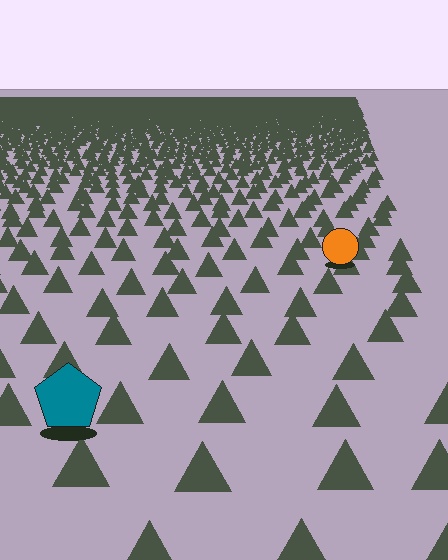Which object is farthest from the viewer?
The orange circle is farthest from the viewer. It appears smaller and the ground texture around it is denser.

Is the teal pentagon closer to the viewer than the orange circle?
Yes. The teal pentagon is closer — you can tell from the texture gradient: the ground texture is coarser near it.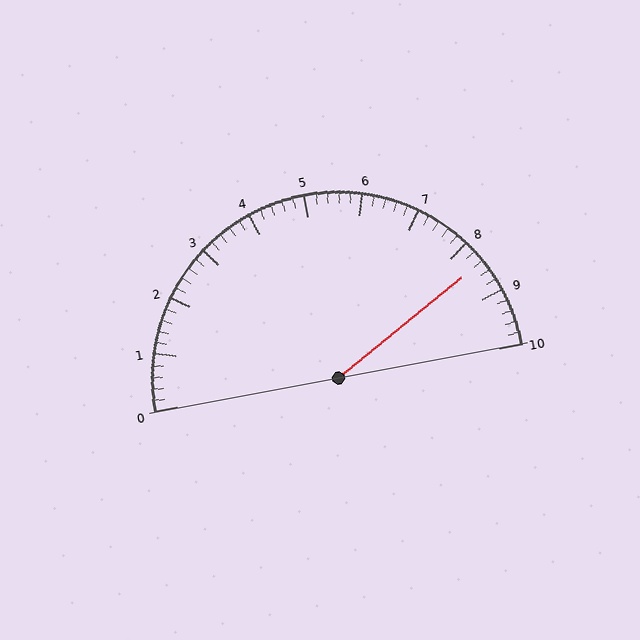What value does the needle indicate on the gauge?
The needle indicates approximately 8.4.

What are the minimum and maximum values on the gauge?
The gauge ranges from 0 to 10.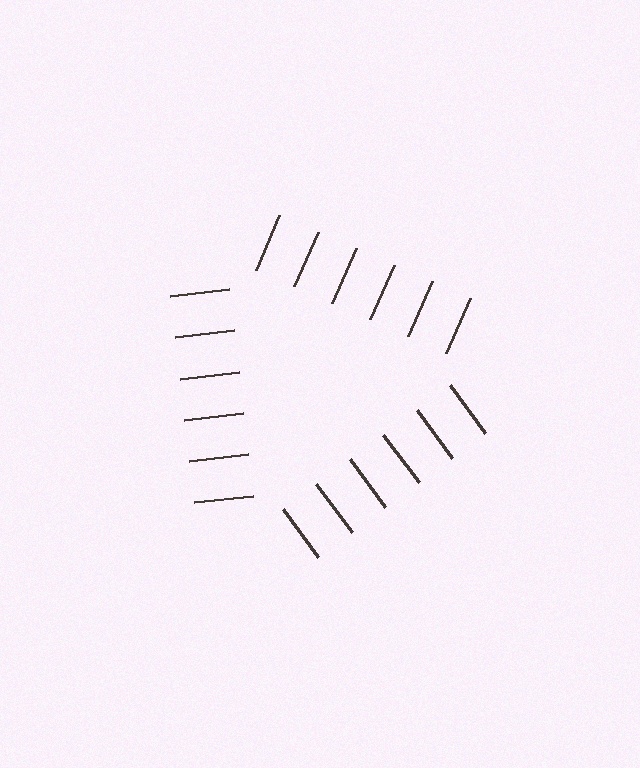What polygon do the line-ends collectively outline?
An illusory triangle — the line segments terminate on its edges but no continuous stroke is drawn.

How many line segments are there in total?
18 — 6 along each of the 3 edges.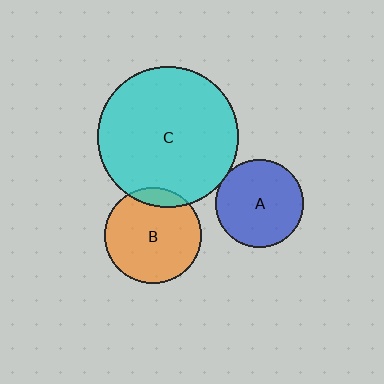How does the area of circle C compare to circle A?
Approximately 2.6 times.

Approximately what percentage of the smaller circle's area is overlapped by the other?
Approximately 10%.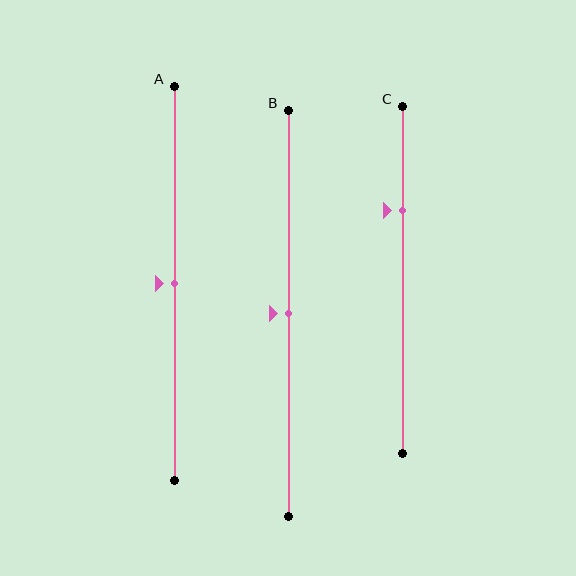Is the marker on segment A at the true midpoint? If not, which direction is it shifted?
Yes, the marker on segment A is at the true midpoint.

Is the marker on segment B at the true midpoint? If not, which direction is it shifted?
Yes, the marker on segment B is at the true midpoint.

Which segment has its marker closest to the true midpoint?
Segment A has its marker closest to the true midpoint.